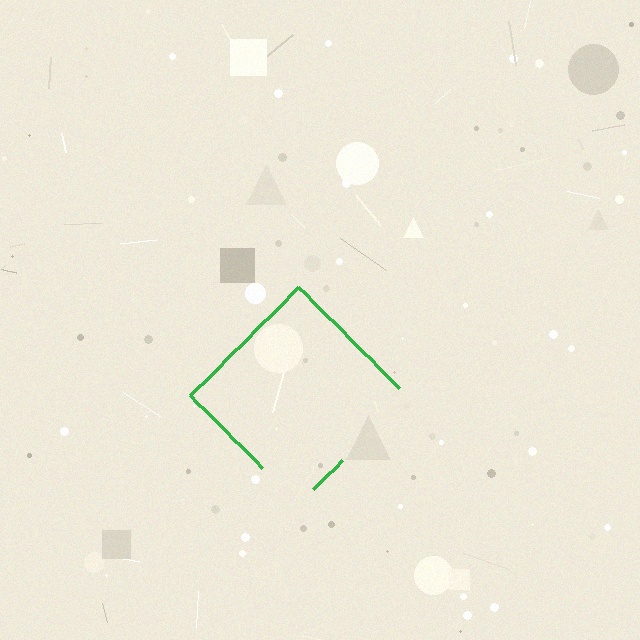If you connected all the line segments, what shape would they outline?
They would outline a diamond.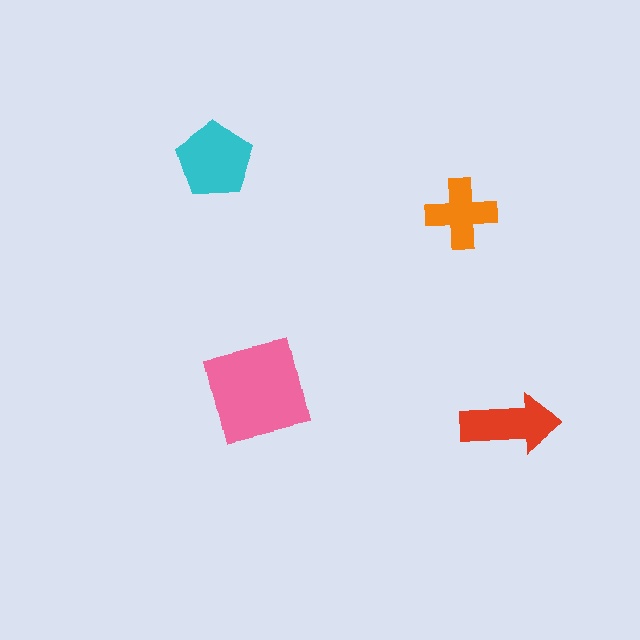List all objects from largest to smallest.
The pink square, the cyan pentagon, the red arrow, the orange cross.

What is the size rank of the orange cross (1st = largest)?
4th.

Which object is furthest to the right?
The red arrow is rightmost.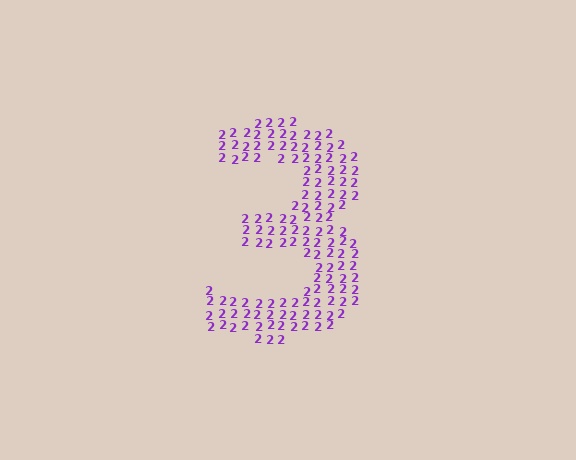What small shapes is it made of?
It is made of small digit 2's.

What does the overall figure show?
The overall figure shows the digit 3.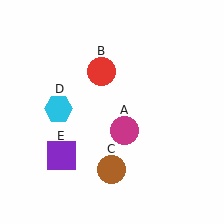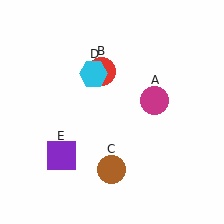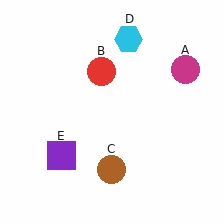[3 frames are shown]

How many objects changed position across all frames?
2 objects changed position: magenta circle (object A), cyan hexagon (object D).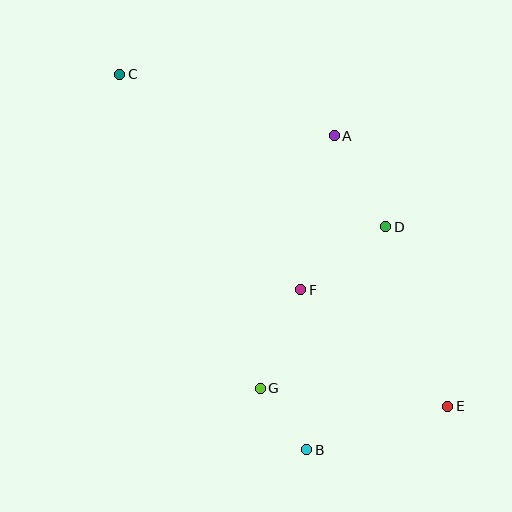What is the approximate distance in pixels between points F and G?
The distance between F and G is approximately 107 pixels.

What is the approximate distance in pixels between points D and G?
The distance between D and G is approximately 205 pixels.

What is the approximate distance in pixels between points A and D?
The distance between A and D is approximately 105 pixels.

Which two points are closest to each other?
Points B and G are closest to each other.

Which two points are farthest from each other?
Points C and E are farthest from each other.